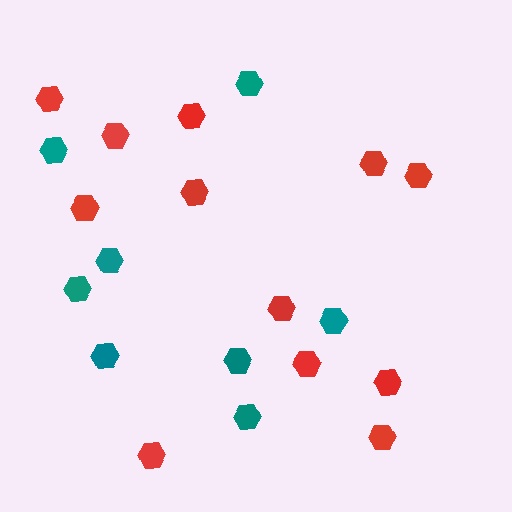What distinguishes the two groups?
There are 2 groups: one group of red hexagons (12) and one group of teal hexagons (8).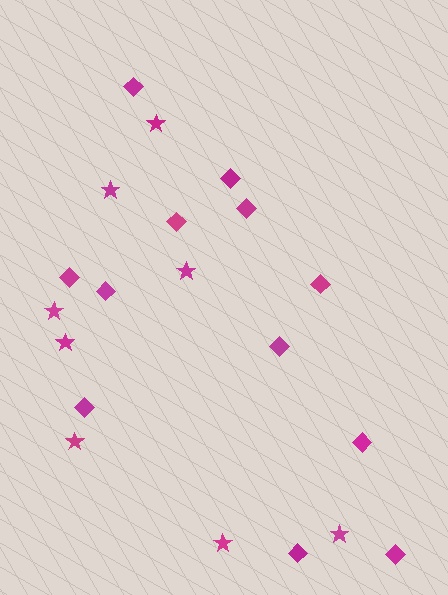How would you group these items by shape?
There are 2 groups: one group of diamonds (12) and one group of stars (8).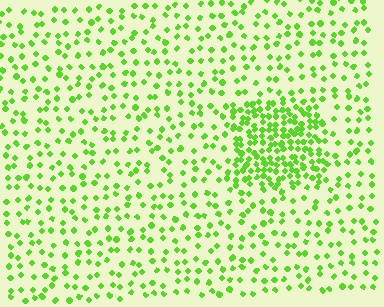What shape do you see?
I see a rectangle.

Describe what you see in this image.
The image contains small lime elements arranged at two different densities. A rectangle-shaped region is visible where the elements are more densely packed than the surrounding area.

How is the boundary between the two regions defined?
The boundary is defined by a change in element density (approximately 2.6x ratio). All elements are the same color, size, and shape.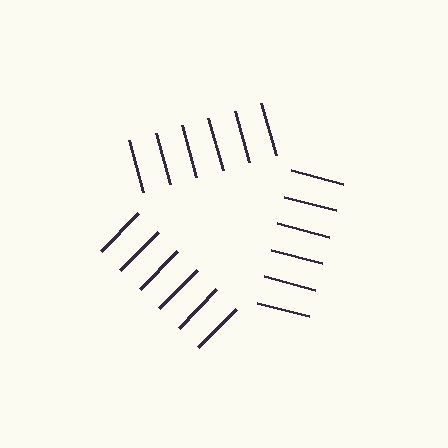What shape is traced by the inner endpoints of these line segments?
An illusory triangle — the line segments terminate on its edges but no continuous stroke is drawn.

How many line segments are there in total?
18 — 6 along each of the 3 edges.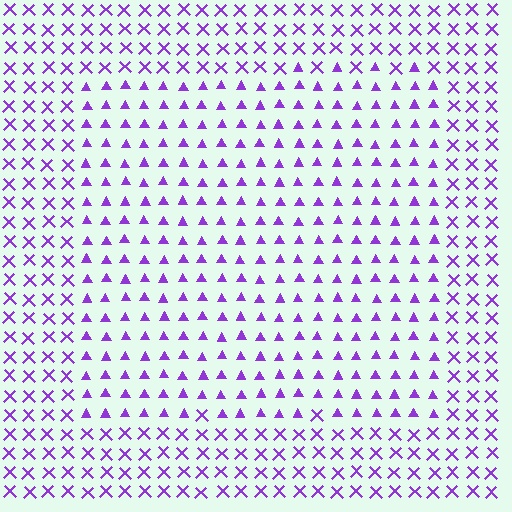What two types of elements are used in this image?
The image uses triangles inside the rectangle region and X marks outside it.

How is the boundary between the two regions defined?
The boundary is defined by a change in element shape: triangles inside vs. X marks outside. All elements share the same color and spacing.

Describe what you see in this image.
The image is filled with small purple elements arranged in a uniform grid. A rectangle-shaped region contains triangles, while the surrounding area contains X marks. The boundary is defined purely by the change in element shape.